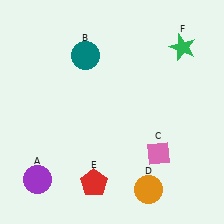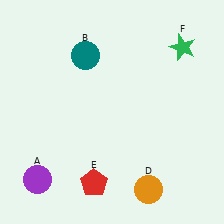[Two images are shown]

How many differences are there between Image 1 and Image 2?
There is 1 difference between the two images.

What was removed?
The pink diamond (C) was removed in Image 2.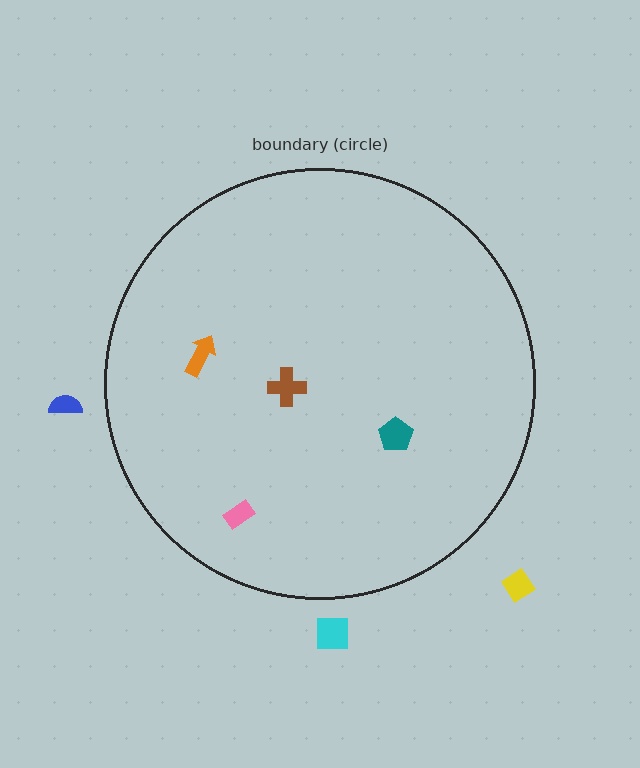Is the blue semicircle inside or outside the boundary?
Outside.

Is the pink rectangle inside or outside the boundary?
Inside.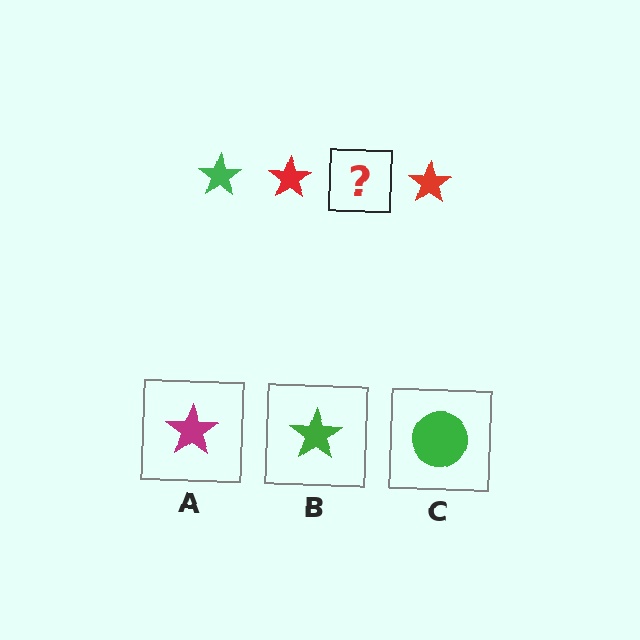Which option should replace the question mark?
Option B.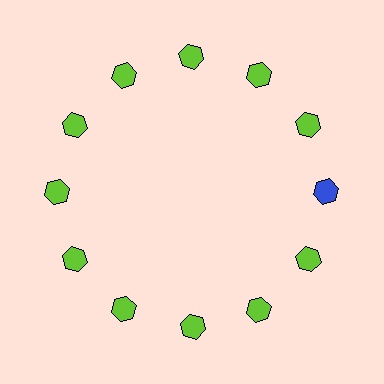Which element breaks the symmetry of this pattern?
The blue hexagon at roughly the 3 o'clock position breaks the symmetry. All other shapes are lime hexagons.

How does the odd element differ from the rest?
It has a different color: blue instead of lime.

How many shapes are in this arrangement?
There are 12 shapes arranged in a ring pattern.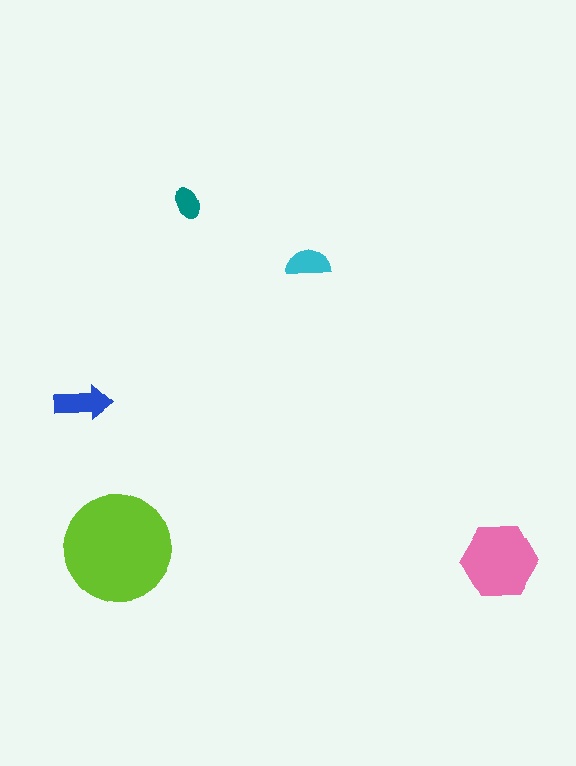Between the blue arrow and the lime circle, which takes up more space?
The lime circle.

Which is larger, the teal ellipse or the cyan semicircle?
The cyan semicircle.